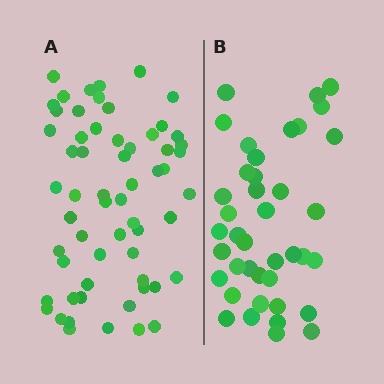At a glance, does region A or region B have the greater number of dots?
Region A (the left region) has more dots.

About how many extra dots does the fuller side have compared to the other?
Region A has approximately 20 more dots than region B.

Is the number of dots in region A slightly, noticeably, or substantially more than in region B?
Region A has substantially more. The ratio is roughly 1.5 to 1.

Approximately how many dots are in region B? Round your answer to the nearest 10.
About 40 dots.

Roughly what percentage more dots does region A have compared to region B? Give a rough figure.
About 50% more.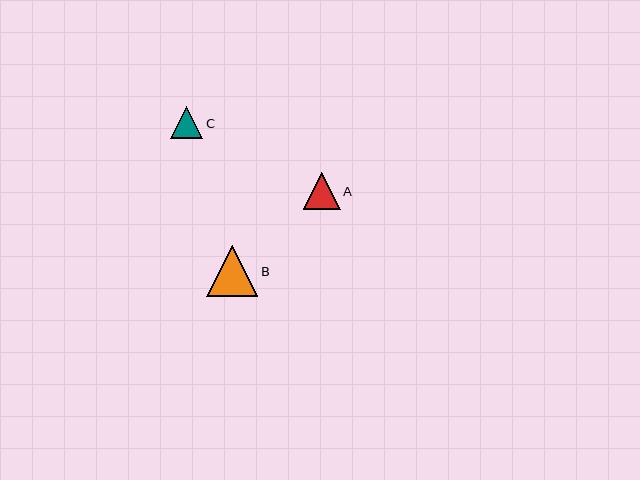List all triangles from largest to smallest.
From largest to smallest: B, A, C.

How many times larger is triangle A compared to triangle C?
Triangle A is approximately 1.1 times the size of triangle C.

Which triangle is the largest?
Triangle B is the largest with a size of approximately 51 pixels.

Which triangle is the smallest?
Triangle C is the smallest with a size of approximately 33 pixels.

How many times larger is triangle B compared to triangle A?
Triangle B is approximately 1.4 times the size of triangle A.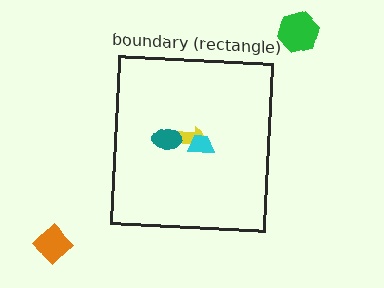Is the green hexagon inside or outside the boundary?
Outside.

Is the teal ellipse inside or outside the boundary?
Inside.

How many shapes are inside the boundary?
3 inside, 2 outside.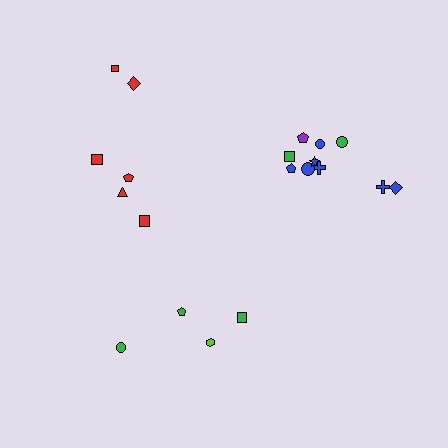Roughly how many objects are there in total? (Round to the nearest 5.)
Roughly 20 objects in total.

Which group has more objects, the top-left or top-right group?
The top-right group.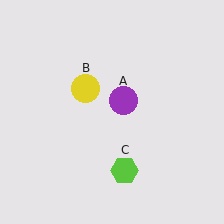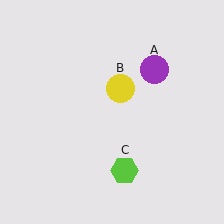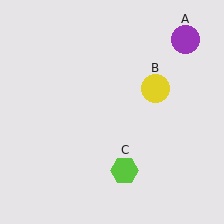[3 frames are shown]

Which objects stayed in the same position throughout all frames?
Lime hexagon (object C) remained stationary.